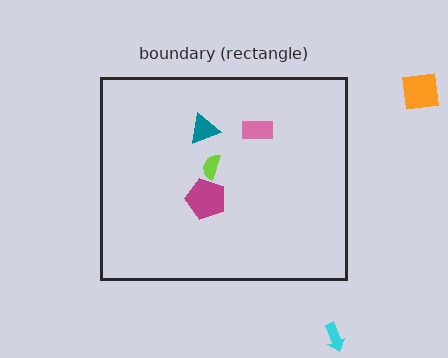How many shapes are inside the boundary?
4 inside, 2 outside.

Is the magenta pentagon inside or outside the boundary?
Inside.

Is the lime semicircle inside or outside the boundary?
Inside.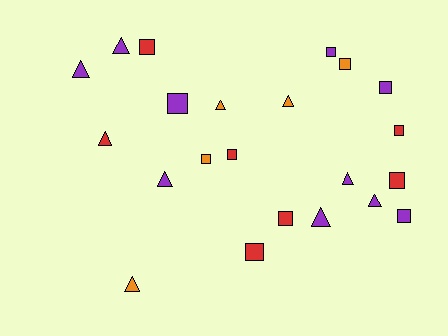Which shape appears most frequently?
Square, with 12 objects.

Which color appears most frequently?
Purple, with 10 objects.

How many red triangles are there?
There is 1 red triangle.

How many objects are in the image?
There are 22 objects.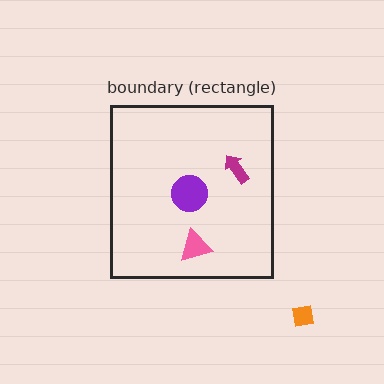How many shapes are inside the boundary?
3 inside, 1 outside.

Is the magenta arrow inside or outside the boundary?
Inside.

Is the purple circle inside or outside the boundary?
Inside.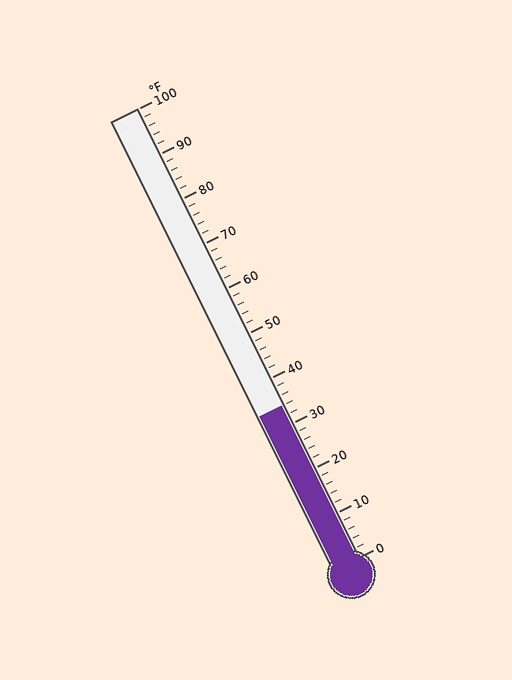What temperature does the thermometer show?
The thermometer shows approximately 34°F.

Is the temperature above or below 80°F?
The temperature is below 80°F.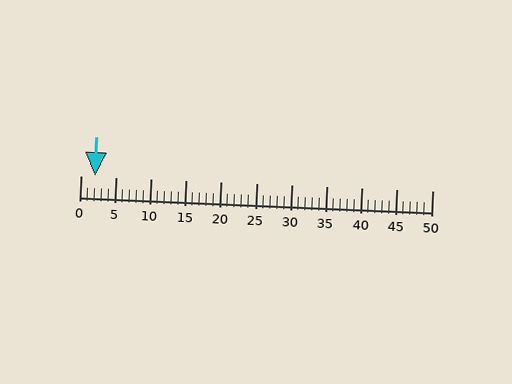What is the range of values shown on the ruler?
The ruler shows values from 0 to 50.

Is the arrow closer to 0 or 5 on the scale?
The arrow is closer to 0.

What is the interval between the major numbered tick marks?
The major tick marks are spaced 5 units apart.